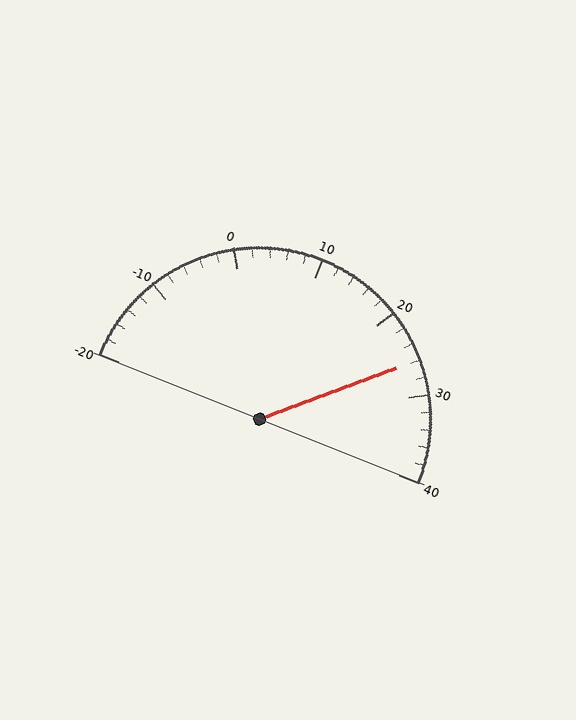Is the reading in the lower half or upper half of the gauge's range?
The reading is in the upper half of the range (-20 to 40).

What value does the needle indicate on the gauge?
The needle indicates approximately 26.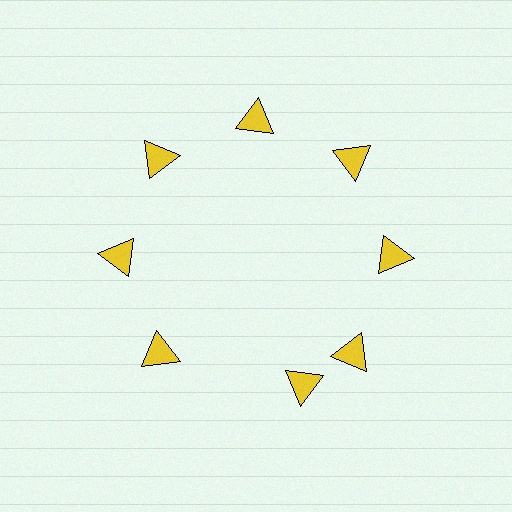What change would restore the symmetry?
The symmetry would be restored by rotating it back into even spacing with its neighbors so that all 8 triangles sit at equal angles and equal distance from the center.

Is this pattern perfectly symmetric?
No. The 8 yellow triangles are arranged in a ring, but one element near the 6 o'clock position is rotated out of alignment along the ring, breaking the 8-fold rotational symmetry.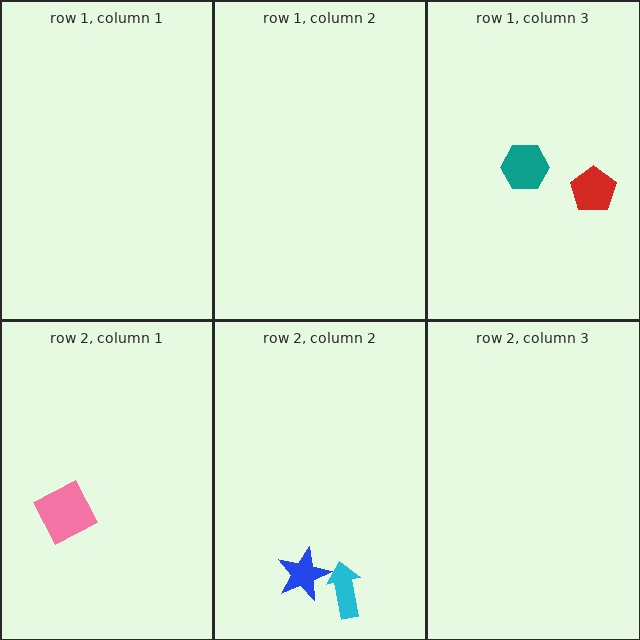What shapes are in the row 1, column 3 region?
The red pentagon, the teal hexagon.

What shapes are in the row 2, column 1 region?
The pink diamond.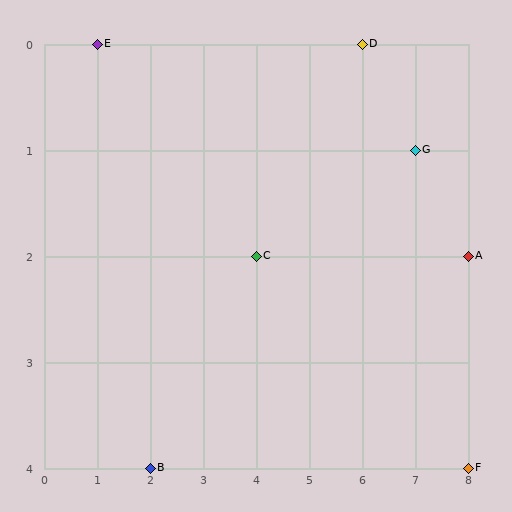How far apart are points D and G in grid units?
Points D and G are 1 column and 1 row apart (about 1.4 grid units diagonally).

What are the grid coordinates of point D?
Point D is at grid coordinates (6, 0).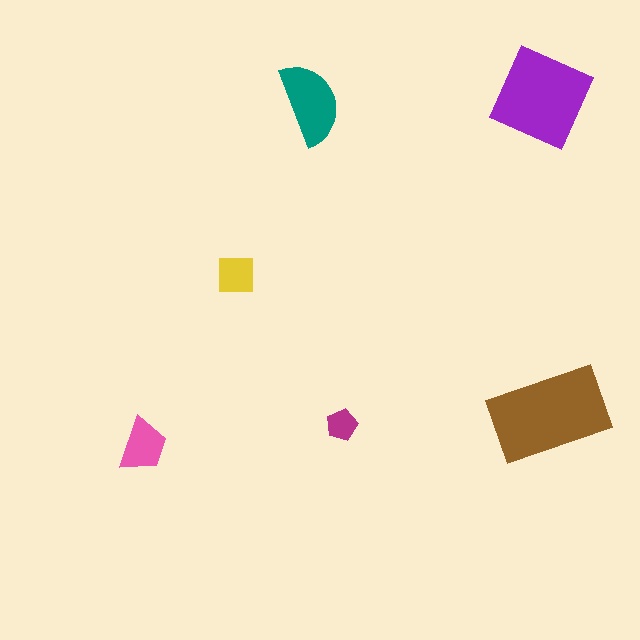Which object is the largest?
The brown rectangle.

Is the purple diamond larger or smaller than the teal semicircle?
Larger.